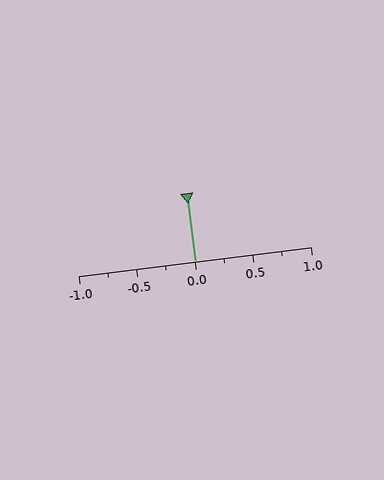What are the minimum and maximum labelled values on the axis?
The axis runs from -1.0 to 1.0.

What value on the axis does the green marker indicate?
The marker indicates approximately 0.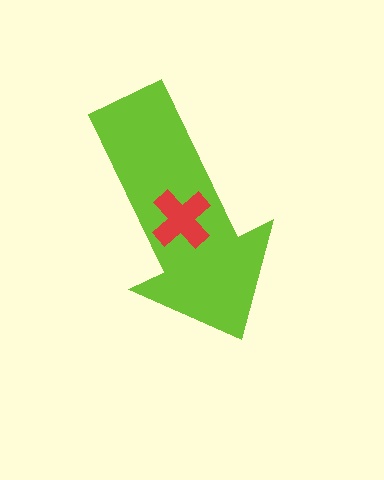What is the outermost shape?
The lime arrow.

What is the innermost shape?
The red cross.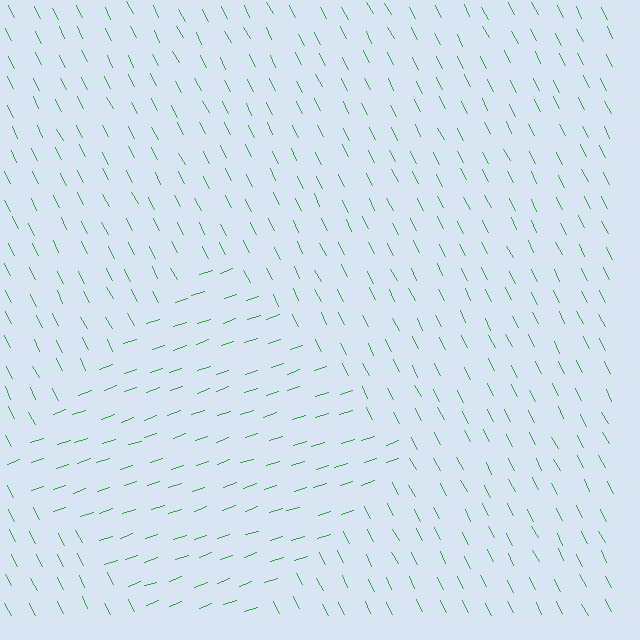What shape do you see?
I see a diamond.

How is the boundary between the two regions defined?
The boundary is defined purely by a change in line orientation (approximately 82 degrees difference). All lines are the same color and thickness.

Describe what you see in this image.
The image is filled with small green line segments. A diamond region in the image has lines oriented differently from the surrounding lines, creating a visible texture boundary.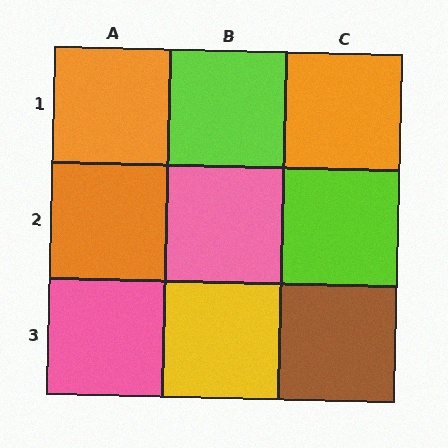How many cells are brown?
1 cell is brown.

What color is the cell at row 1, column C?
Orange.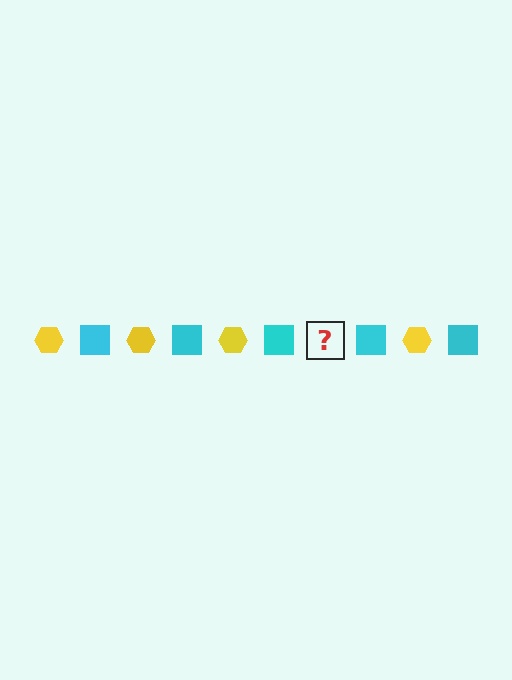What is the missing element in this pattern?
The missing element is a yellow hexagon.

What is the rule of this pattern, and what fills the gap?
The rule is that the pattern alternates between yellow hexagon and cyan square. The gap should be filled with a yellow hexagon.